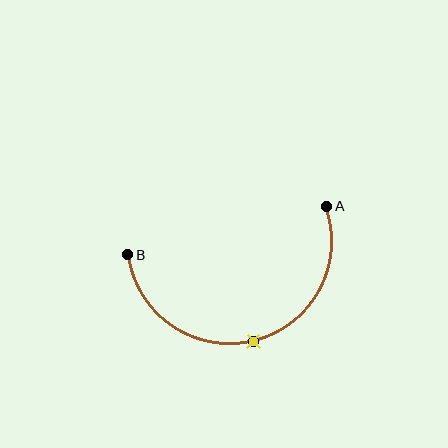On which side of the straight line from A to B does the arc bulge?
The arc bulges below the straight line connecting A and B.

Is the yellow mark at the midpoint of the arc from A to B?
Yes. The yellow mark lies on the arc at equal arc-length from both A and B — it is the arc midpoint.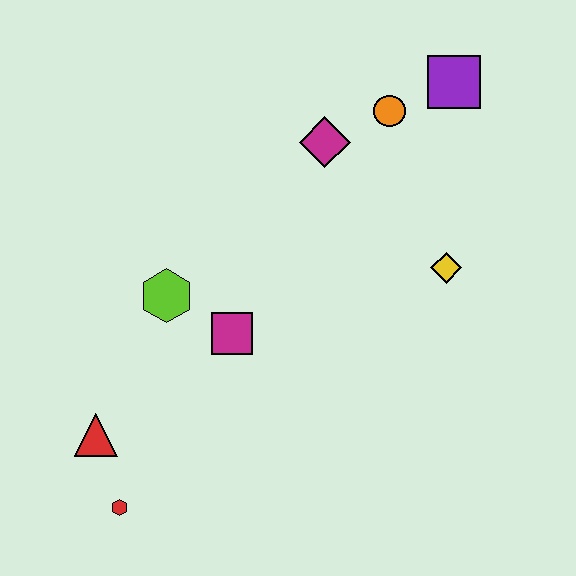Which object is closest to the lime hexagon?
The magenta square is closest to the lime hexagon.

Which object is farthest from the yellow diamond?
The red hexagon is farthest from the yellow diamond.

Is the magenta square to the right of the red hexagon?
Yes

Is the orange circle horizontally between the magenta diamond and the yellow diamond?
Yes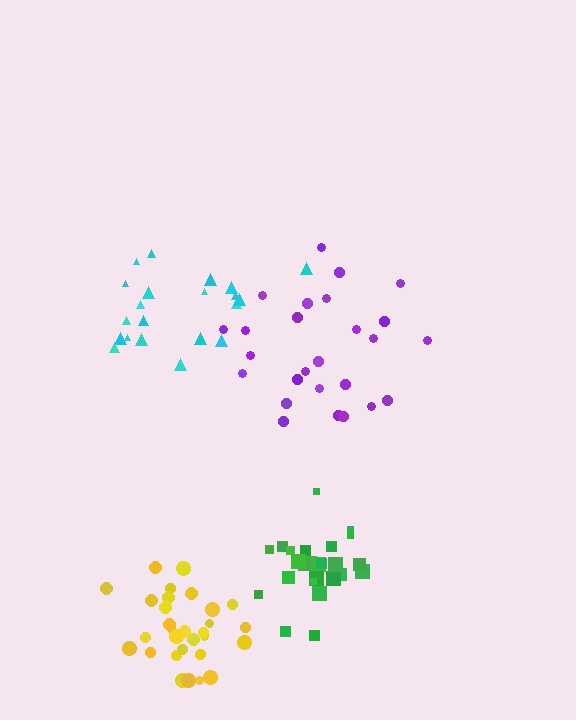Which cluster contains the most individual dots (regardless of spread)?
Yellow (30).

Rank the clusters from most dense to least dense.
green, yellow, cyan, purple.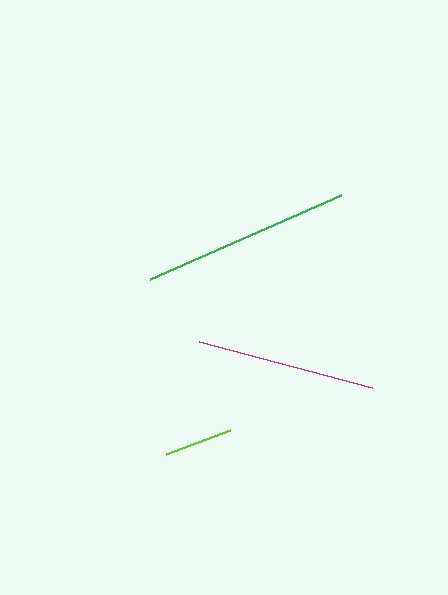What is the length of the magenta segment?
The magenta segment is approximately 179 pixels long.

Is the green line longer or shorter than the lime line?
The green line is longer than the lime line.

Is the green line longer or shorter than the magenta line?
The green line is longer than the magenta line.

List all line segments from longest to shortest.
From longest to shortest: green, magenta, lime.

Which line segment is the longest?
The green line is the longest at approximately 209 pixels.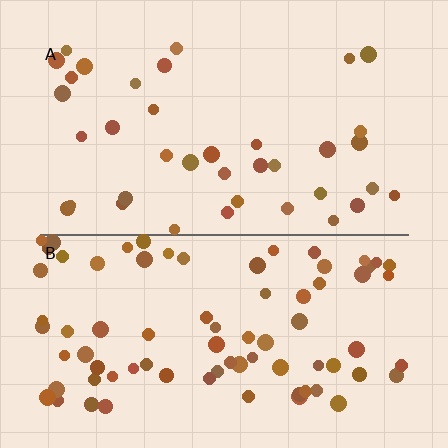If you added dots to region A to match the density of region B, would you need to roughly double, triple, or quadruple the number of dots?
Approximately double.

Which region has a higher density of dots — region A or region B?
B (the bottom).